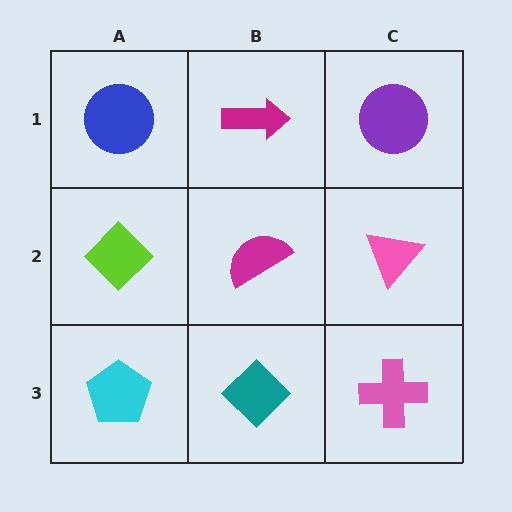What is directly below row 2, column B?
A teal diamond.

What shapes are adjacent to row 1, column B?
A magenta semicircle (row 2, column B), a blue circle (row 1, column A), a purple circle (row 1, column C).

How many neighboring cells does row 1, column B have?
3.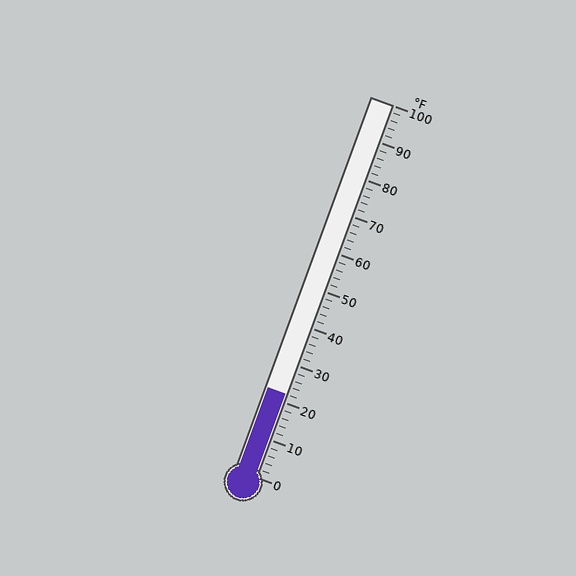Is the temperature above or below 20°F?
The temperature is above 20°F.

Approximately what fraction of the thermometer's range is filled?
The thermometer is filled to approximately 20% of its range.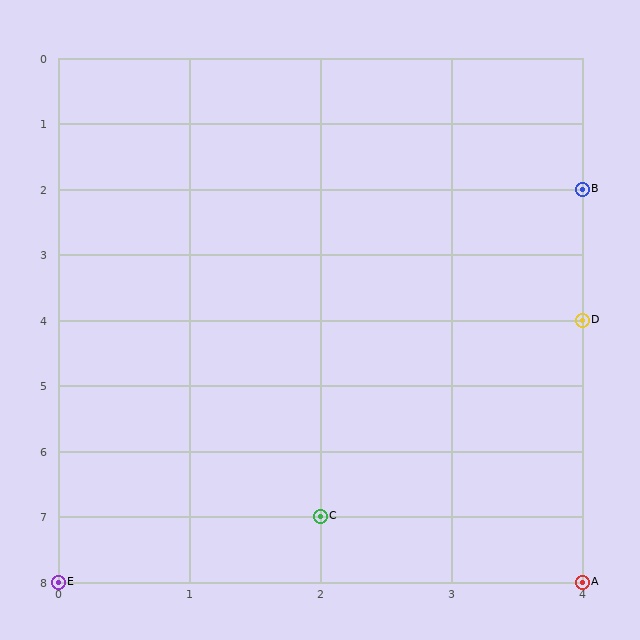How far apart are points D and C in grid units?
Points D and C are 2 columns and 3 rows apart (about 3.6 grid units diagonally).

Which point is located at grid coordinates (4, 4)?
Point D is at (4, 4).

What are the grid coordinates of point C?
Point C is at grid coordinates (2, 7).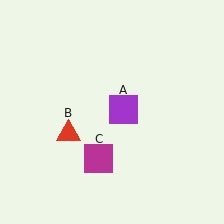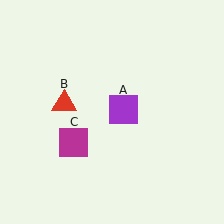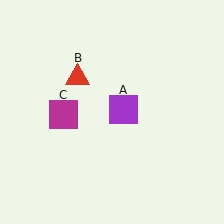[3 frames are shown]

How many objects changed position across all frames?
2 objects changed position: red triangle (object B), magenta square (object C).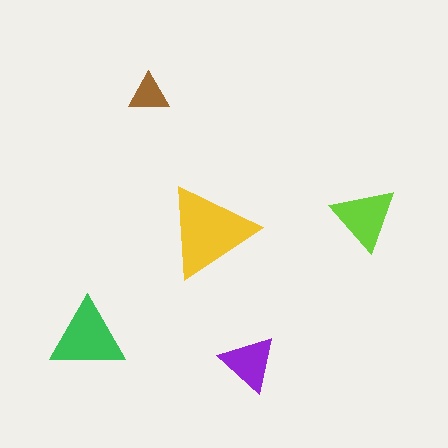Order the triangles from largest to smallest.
the yellow one, the green one, the lime one, the purple one, the brown one.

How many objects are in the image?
There are 5 objects in the image.